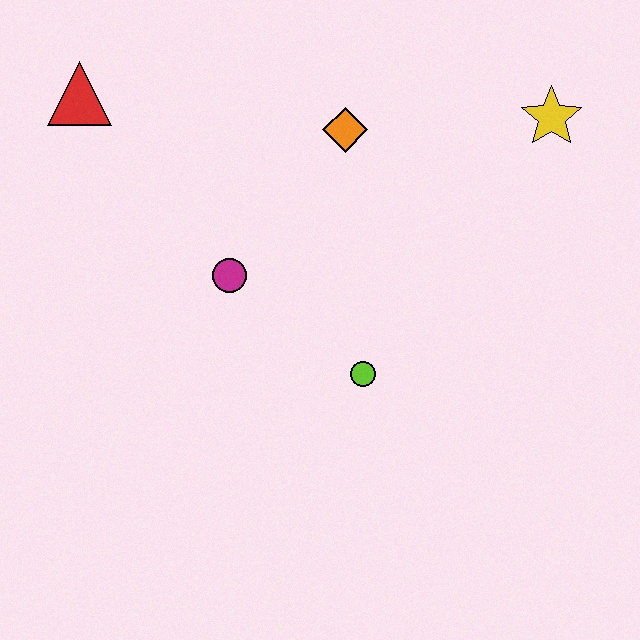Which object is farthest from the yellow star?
The red triangle is farthest from the yellow star.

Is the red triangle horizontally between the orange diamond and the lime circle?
No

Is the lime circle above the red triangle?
No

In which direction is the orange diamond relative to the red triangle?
The orange diamond is to the right of the red triangle.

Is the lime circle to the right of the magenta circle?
Yes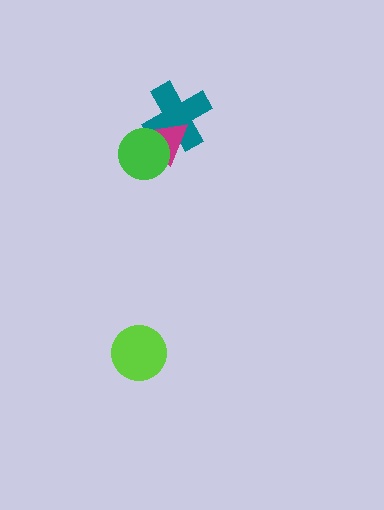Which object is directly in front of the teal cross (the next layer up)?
The magenta triangle is directly in front of the teal cross.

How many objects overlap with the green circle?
2 objects overlap with the green circle.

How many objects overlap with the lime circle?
0 objects overlap with the lime circle.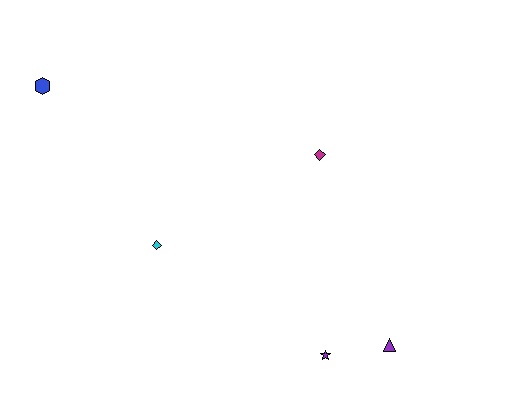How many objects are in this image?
There are 5 objects.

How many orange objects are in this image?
There are no orange objects.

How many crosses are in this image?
There are no crosses.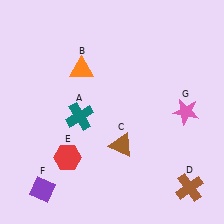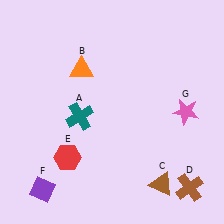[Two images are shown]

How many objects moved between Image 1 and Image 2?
1 object moved between the two images.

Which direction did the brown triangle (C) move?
The brown triangle (C) moved right.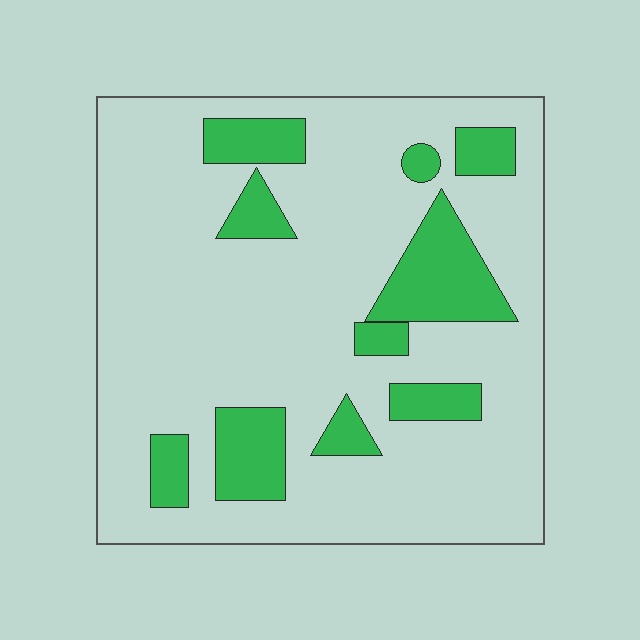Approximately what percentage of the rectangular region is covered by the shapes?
Approximately 20%.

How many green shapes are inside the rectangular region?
10.